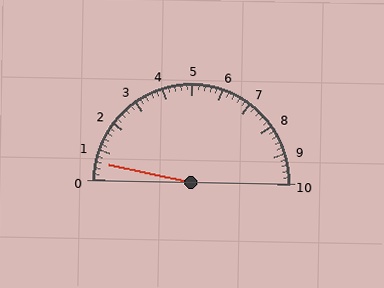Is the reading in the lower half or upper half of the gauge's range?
The reading is in the lower half of the range (0 to 10).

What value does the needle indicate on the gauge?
The needle indicates approximately 0.6.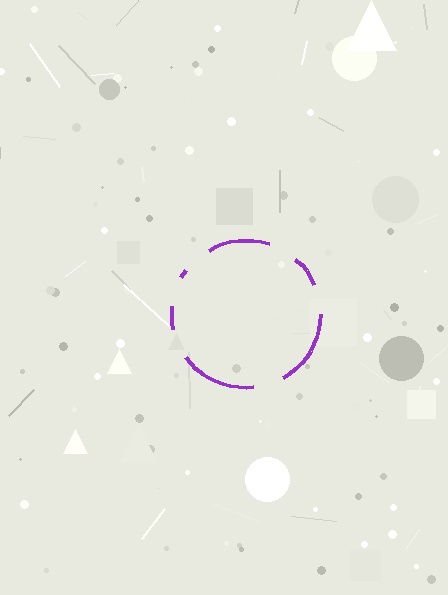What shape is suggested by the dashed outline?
The dashed outline suggests a circle.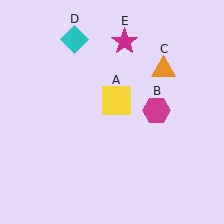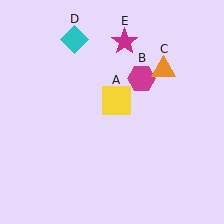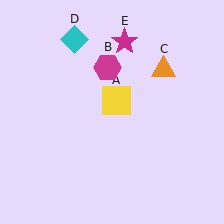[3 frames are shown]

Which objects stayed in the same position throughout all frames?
Yellow square (object A) and orange triangle (object C) and cyan diamond (object D) and magenta star (object E) remained stationary.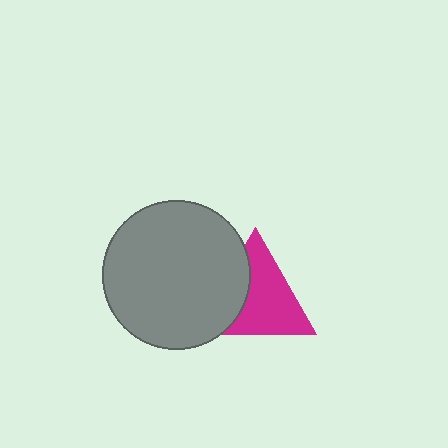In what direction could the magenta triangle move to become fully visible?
The magenta triangle could move right. That would shift it out from behind the gray circle entirely.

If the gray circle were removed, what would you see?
You would see the complete magenta triangle.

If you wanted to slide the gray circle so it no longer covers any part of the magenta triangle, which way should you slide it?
Slide it left — that is the most direct way to separate the two shapes.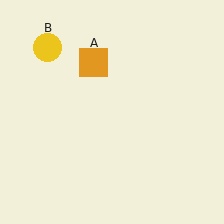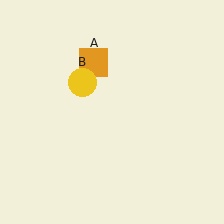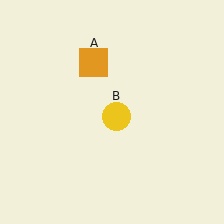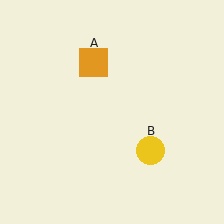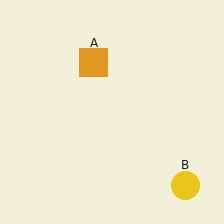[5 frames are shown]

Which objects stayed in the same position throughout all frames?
Orange square (object A) remained stationary.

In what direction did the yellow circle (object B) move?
The yellow circle (object B) moved down and to the right.